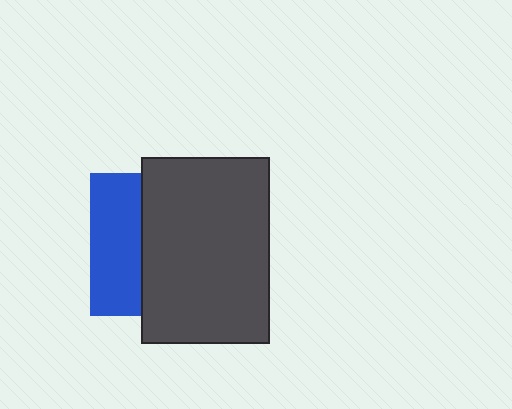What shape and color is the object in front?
The object in front is a dark gray rectangle.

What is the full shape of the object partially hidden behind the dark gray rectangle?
The partially hidden object is a blue square.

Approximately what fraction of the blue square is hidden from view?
Roughly 63% of the blue square is hidden behind the dark gray rectangle.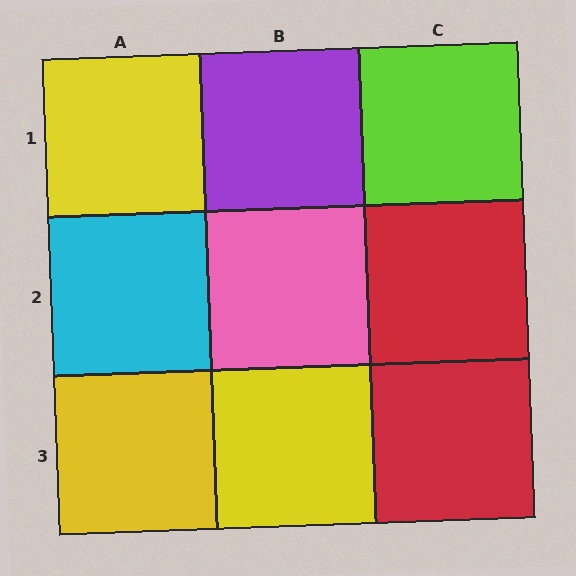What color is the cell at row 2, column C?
Red.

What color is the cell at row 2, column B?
Pink.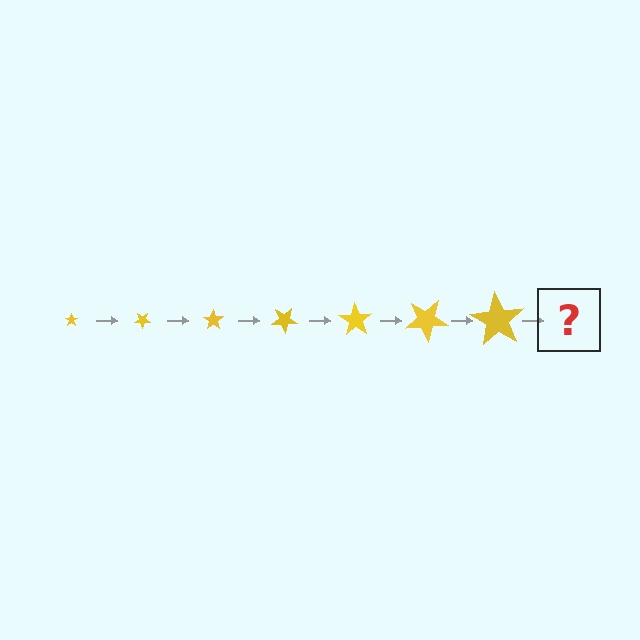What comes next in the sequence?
The next element should be a star, larger than the previous one and rotated 245 degrees from the start.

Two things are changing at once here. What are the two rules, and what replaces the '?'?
The two rules are that the star grows larger each step and it rotates 35 degrees each step. The '?' should be a star, larger than the previous one and rotated 245 degrees from the start.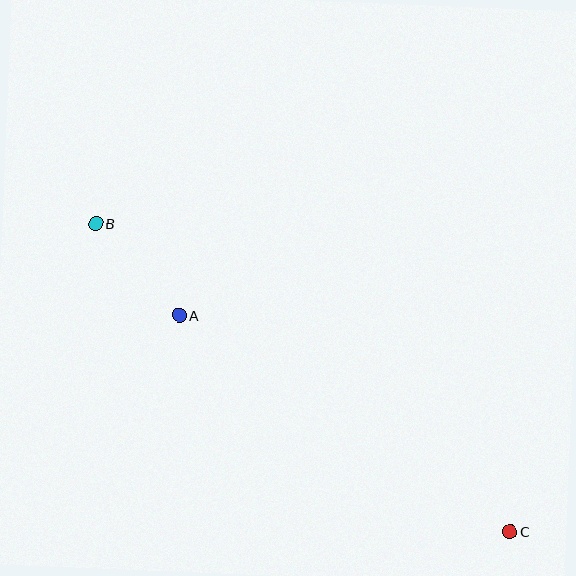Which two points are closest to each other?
Points A and B are closest to each other.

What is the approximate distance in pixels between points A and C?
The distance between A and C is approximately 395 pixels.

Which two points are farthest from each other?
Points B and C are farthest from each other.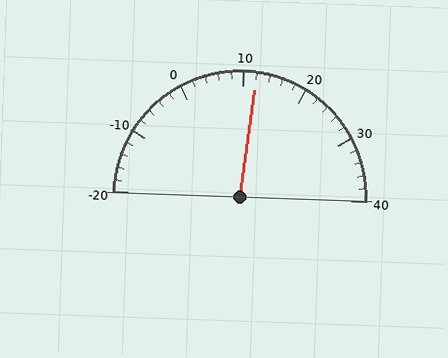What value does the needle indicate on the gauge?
The needle indicates approximately 12.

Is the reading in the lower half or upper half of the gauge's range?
The reading is in the upper half of the range (-20 to 40).